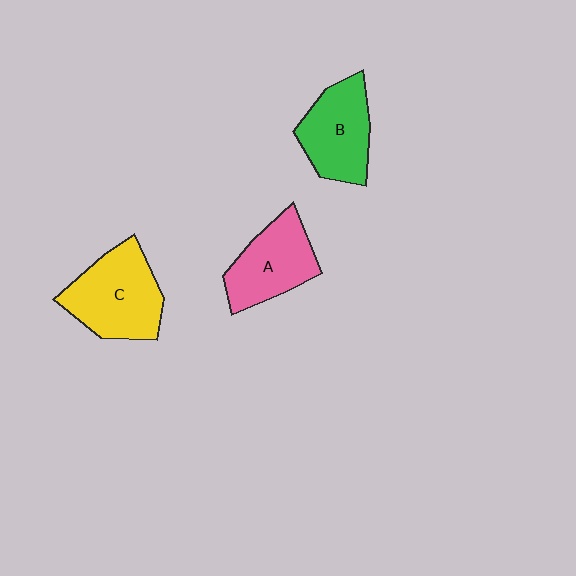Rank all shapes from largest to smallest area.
From largest to smallest: C (yellow), B (green), A (pink).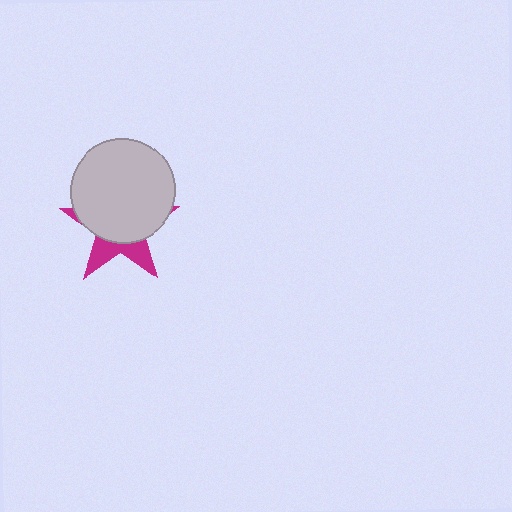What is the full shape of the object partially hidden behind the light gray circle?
The partially hidden object is a magenta star.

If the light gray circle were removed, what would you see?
You would see the complete magenta star.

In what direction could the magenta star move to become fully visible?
The magenta star could move down. That would shift it out from behind the light gray circle entirely.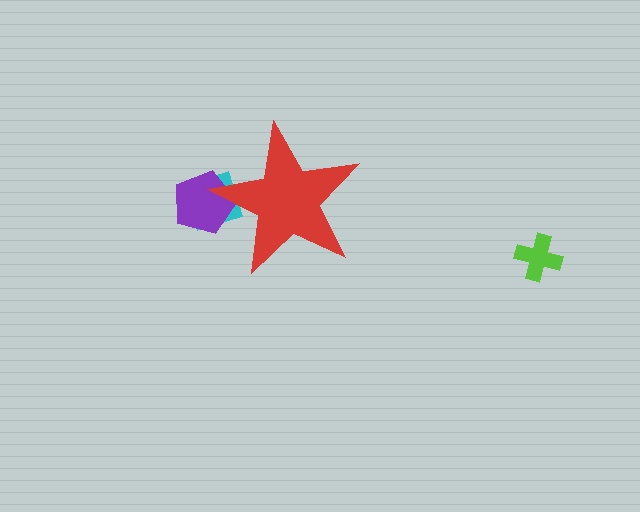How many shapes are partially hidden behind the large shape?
2 shapes are partially hidden.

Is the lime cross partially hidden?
No, the lime cross is fully visible.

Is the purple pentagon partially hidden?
Yes, the purple pentagon is partially hidden behind the red star.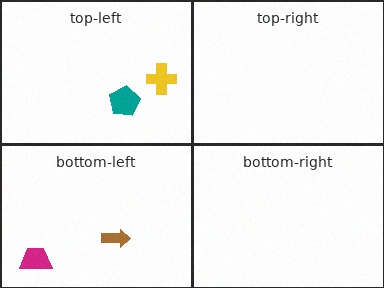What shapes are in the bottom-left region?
The brown arrow, the magenta trapezoid.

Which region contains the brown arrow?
The bottom-left region.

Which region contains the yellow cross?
The top-left region.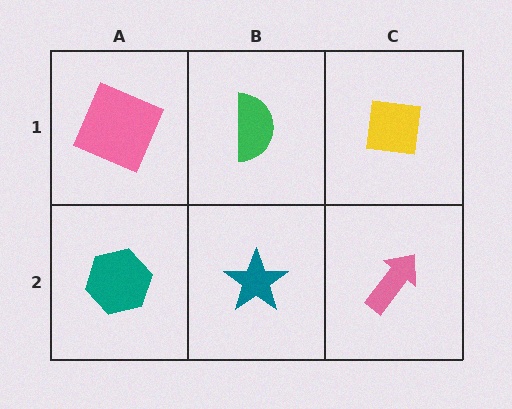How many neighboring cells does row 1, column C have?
2.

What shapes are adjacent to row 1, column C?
A pink arrow (row 2, column C), a green semicircle (row 1, column B).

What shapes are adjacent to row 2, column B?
A green semicircle (row 1, column B), a teal hexagon (row 2, column A), a pink arrow (row 2, column C).